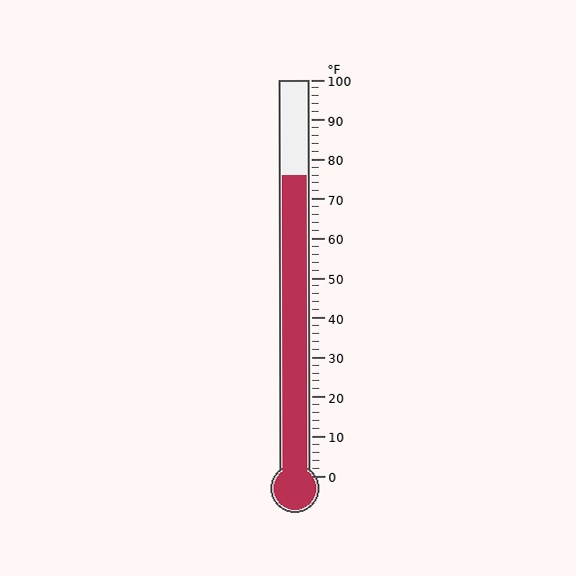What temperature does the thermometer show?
The thermometer shows approximately 76°F.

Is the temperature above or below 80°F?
The temperature is below 80°F.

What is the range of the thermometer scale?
The thermometer scale ranges from 0°F to 100°F.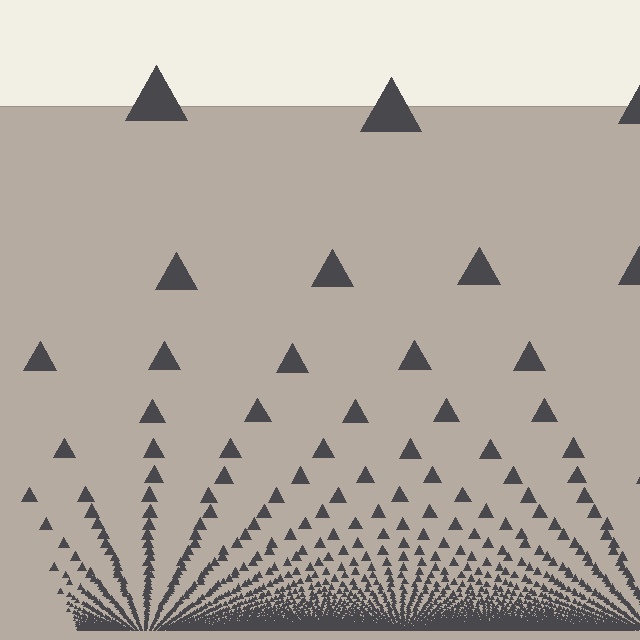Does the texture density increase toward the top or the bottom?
Density increases toward the bottom.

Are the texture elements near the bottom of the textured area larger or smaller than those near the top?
Smaller. The gradient is inverted — elements near the bottom are smaller and denser.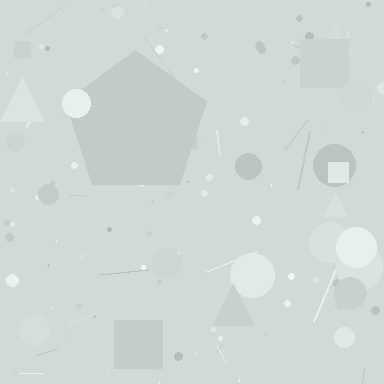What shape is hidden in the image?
A pentagon is hidden in the image.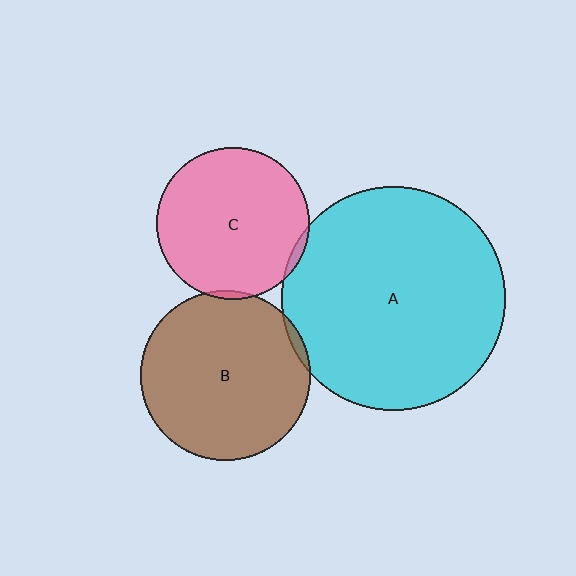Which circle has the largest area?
Circle A (cyan).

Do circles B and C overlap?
Yes.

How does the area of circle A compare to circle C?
Approximately 2.2 times.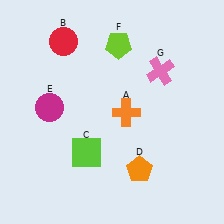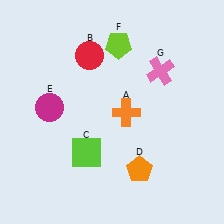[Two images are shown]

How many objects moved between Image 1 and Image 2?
1 object moved between the two images.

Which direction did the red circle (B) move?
The red circle (B) moved right.